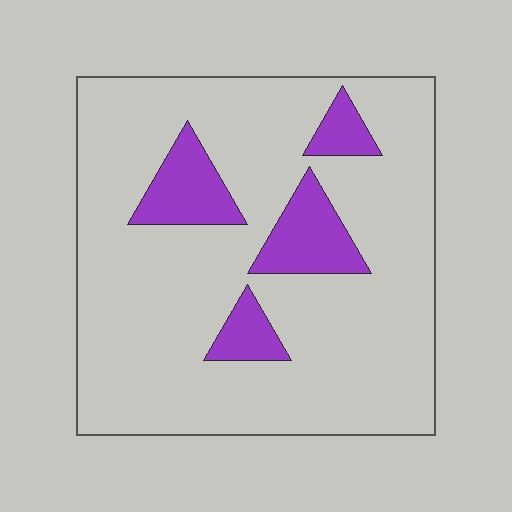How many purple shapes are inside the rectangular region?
4.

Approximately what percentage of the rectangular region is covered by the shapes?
Approximately 15%.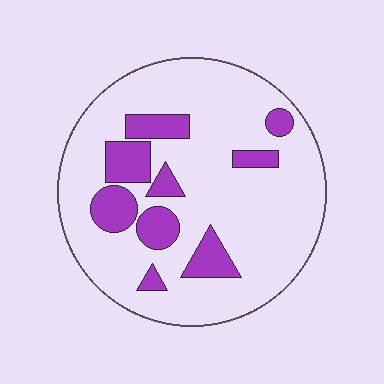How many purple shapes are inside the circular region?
9.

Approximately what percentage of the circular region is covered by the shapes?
Approximately 20%.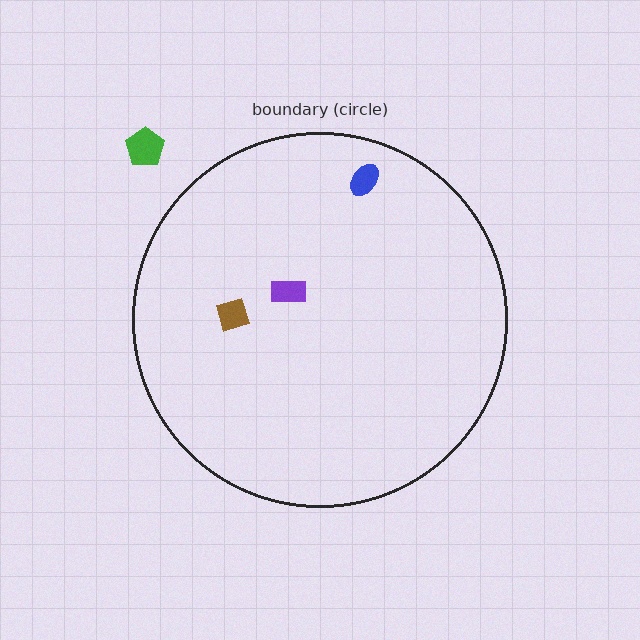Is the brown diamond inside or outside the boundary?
Inside.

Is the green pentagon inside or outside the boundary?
Outside.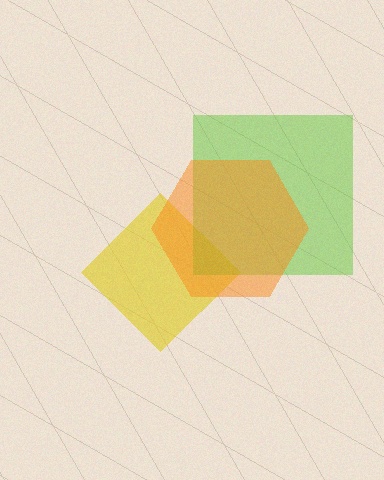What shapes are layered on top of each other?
The layered shapes are: a yellow diamond, a lime square, an orange hexagon.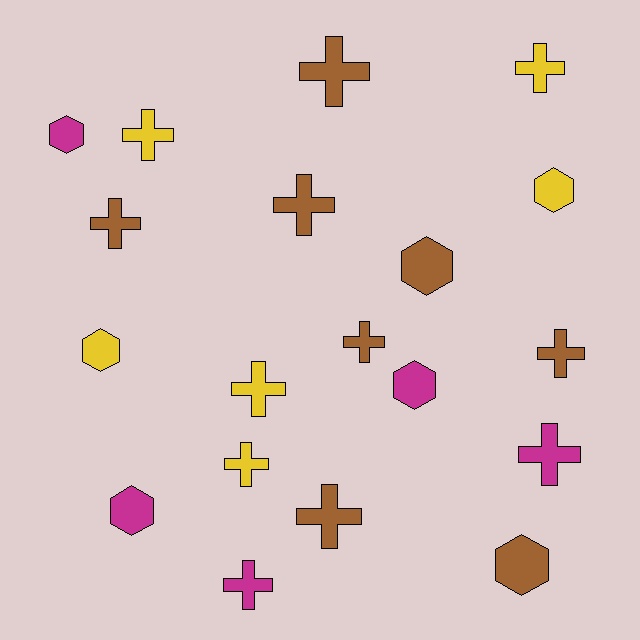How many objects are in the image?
There are 19 objects.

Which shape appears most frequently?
Cross, with 12 objects.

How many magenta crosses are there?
There are 2 magenta crosses.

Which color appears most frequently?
Brown, with 8 objects.